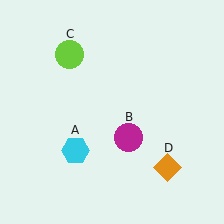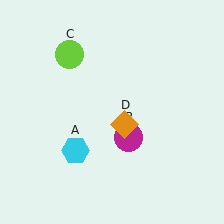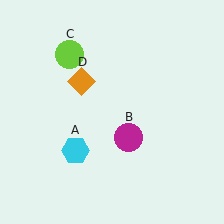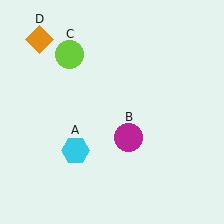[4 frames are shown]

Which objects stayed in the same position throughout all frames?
Cyan hexagon (object A) and magenta circle (object B) and lime circle (object C) remained stationary.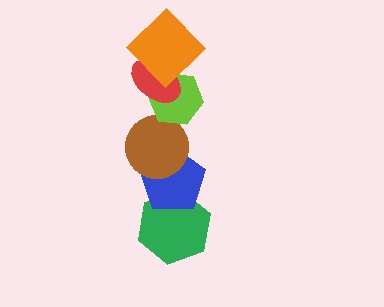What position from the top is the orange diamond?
The orange diamond is 1st from the top.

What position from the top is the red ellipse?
The red ellipse is 2nd from the top.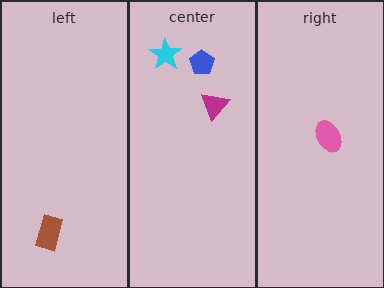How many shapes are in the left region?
1.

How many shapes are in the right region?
1.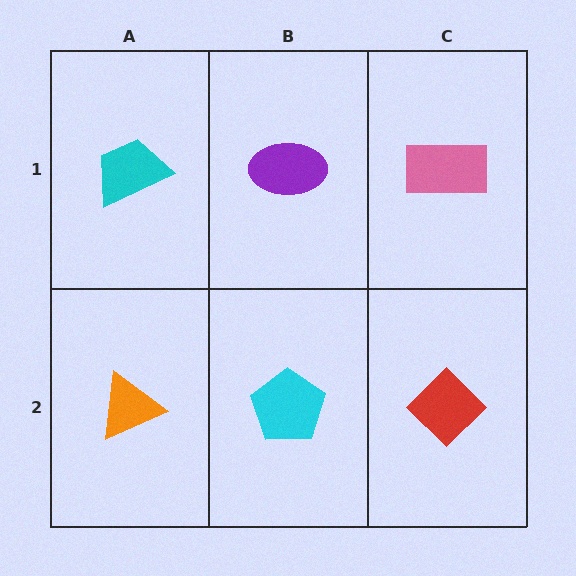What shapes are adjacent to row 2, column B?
A purple ellipse (row 1, column B), an orange triangle (row 2, column A), a red diamond (row 2, column C).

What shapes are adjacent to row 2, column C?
A pink rectangle (row 1, column C), a cyan pentagon (row 2, column B).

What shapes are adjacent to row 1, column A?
An orange triangle (row 2, column A), a purple ellipse (row 1, column B).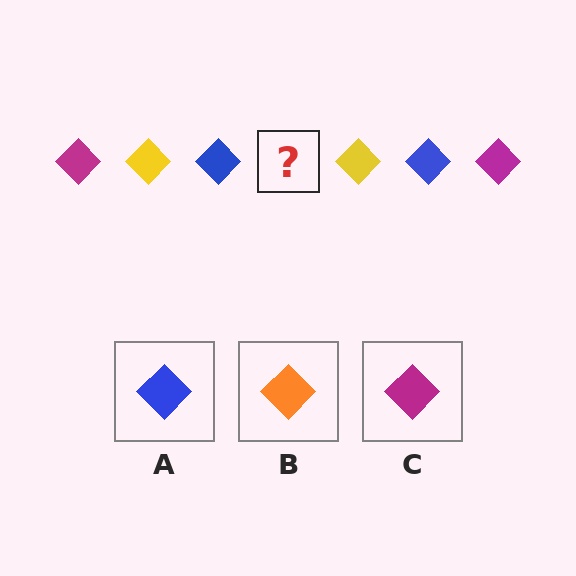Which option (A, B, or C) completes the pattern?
C.